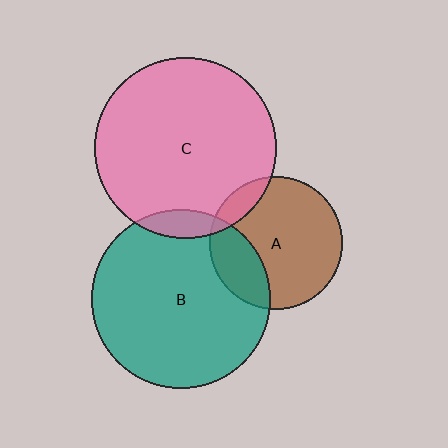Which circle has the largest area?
Circle C (pink).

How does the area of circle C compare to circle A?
Approximately 1.9 times.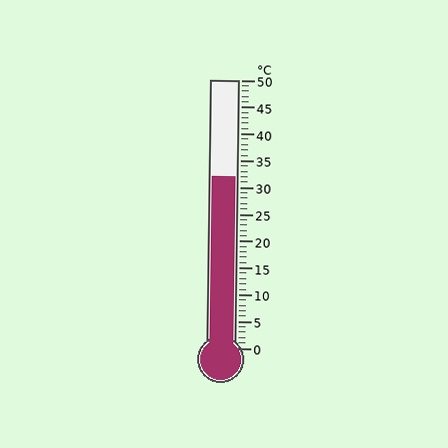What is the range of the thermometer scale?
The thermometer scale ranges from 0°C to 50°C.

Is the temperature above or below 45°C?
The temperature is below 45°C.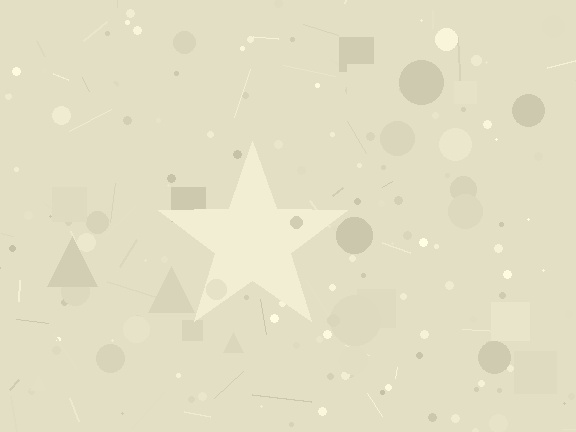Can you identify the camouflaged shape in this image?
The camouflaged shape is a star.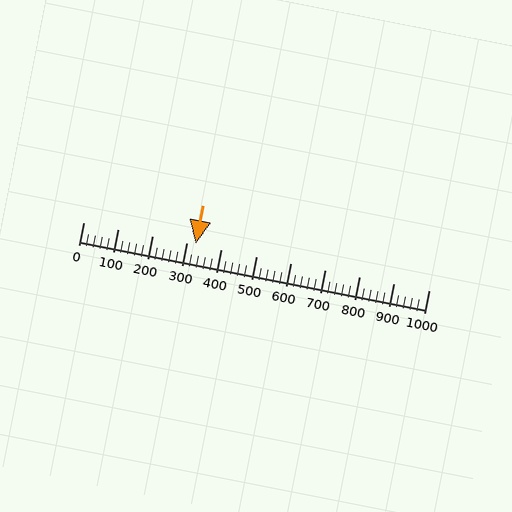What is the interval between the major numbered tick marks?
The major tick marks are spaced 100 units apart.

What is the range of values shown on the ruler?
The ruler shows values from 0 to 1000.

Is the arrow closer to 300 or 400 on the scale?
The arrow is closer to 300.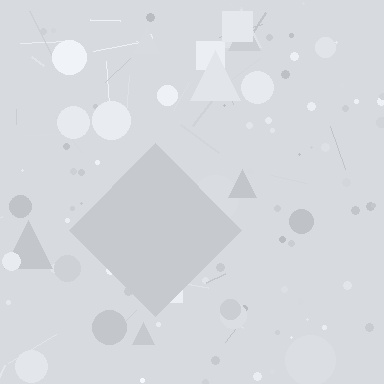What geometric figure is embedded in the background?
A diamond is embedded in the background.